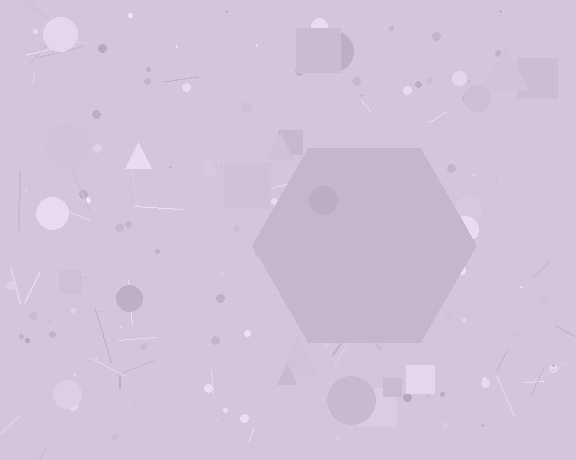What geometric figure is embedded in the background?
A hexagon is embedded in the background.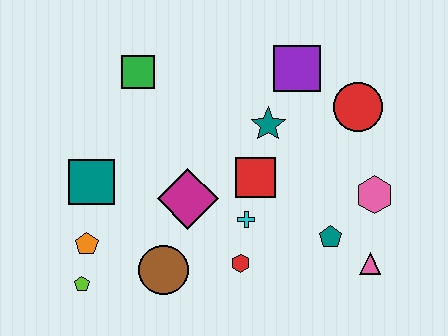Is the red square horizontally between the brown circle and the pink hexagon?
Yes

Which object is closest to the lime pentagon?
The orange pentagon is closest to the lime pentagon.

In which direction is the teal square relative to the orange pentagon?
The teal square is above the orange pentagon.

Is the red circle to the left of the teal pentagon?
No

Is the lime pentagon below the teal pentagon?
Yes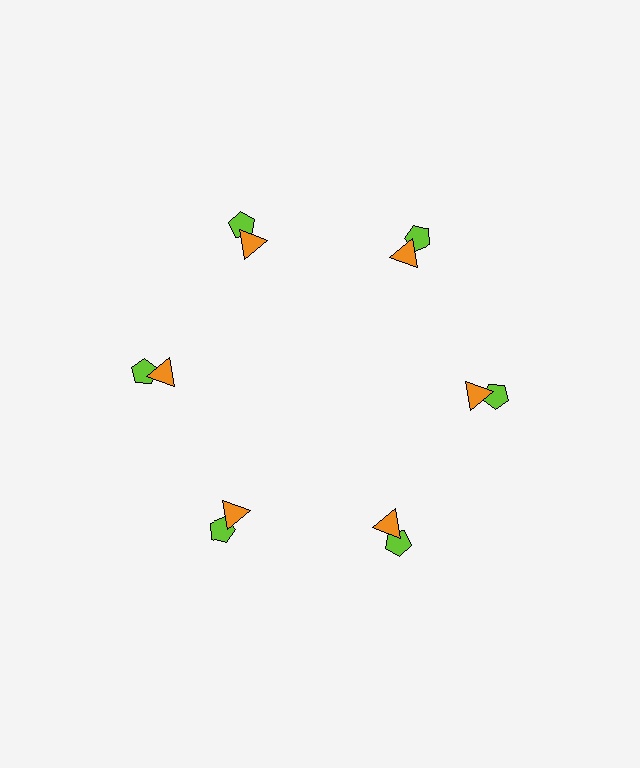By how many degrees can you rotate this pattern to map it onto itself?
The pattern maps onto itself every 60 degrees of rotation.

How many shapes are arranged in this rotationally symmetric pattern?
There are 12 shapes, arranged in 6 groups of 2.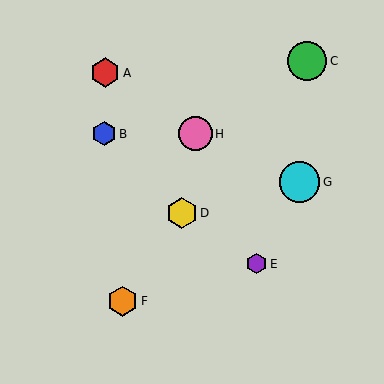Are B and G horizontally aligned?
No, B is at y≈134 and G is at y≈182.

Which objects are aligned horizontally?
Objects B, H are aligned horizontally.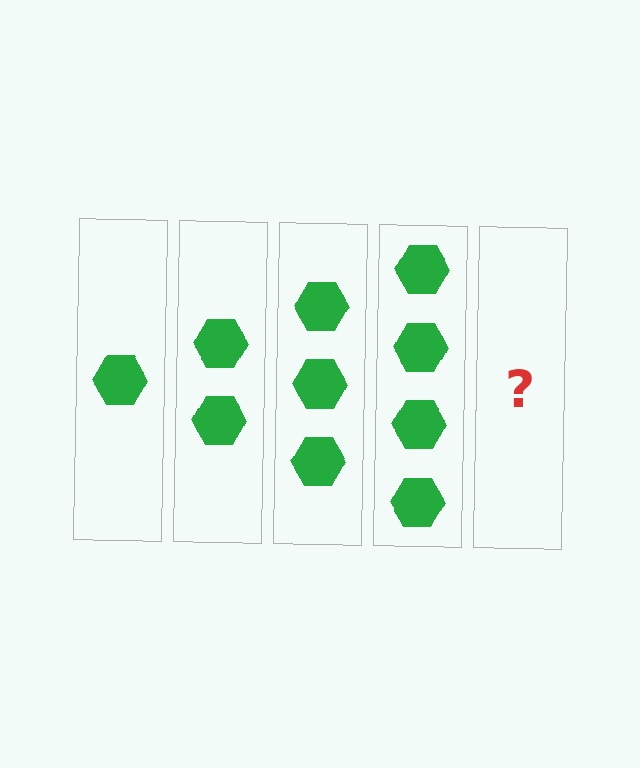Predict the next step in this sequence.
The next step is 5 hexagons.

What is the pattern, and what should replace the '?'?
The pattern is that each step adds one more hexagon. The '?' should be 5 hexagons.